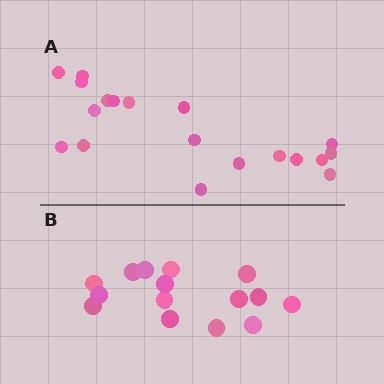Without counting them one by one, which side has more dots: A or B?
Region A (the top region) has more dots.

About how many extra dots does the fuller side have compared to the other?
Region A has about 4 more dots than region B.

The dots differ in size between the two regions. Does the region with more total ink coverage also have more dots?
No. Region B has more total ink coverage because its dots are larger, but region A actually contains more individual dots. Total area can be misleading — the number of items is what matters here.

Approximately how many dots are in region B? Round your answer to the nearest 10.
About 20 dots. (The exact count is 15, which rounds to 20.)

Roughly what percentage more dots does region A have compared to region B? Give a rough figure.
About 25% more.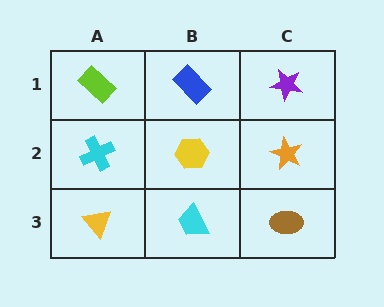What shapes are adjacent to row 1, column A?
A cyan cross (row 2, column A), a blue rectangle (row 1, column B).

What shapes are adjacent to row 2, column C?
A purple star (row 1, column C), a brown ellipse (row 3, column C), a yellow hexagon (row 2, column B).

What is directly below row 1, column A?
A cyan cross.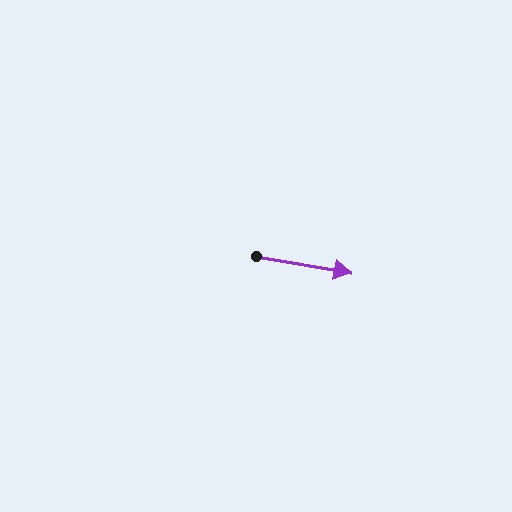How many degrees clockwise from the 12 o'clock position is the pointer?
Approximately 100 degrees.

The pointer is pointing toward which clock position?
Roughly 3 o'clock.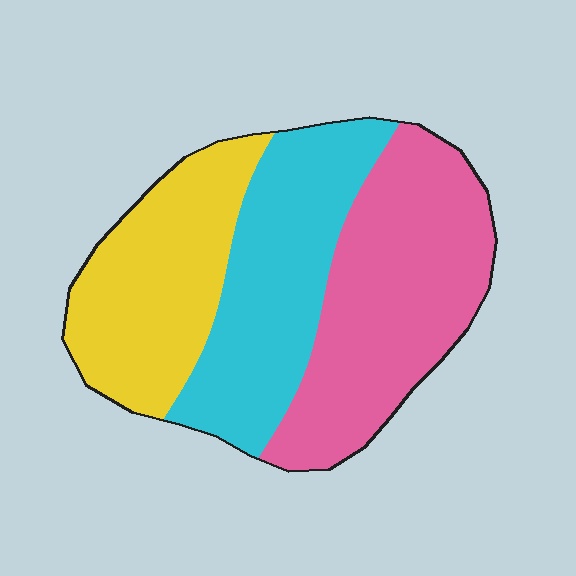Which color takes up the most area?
Pink, at roughly 40%.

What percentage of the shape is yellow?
Yellow covers 29% of the shape.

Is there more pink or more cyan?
Pink.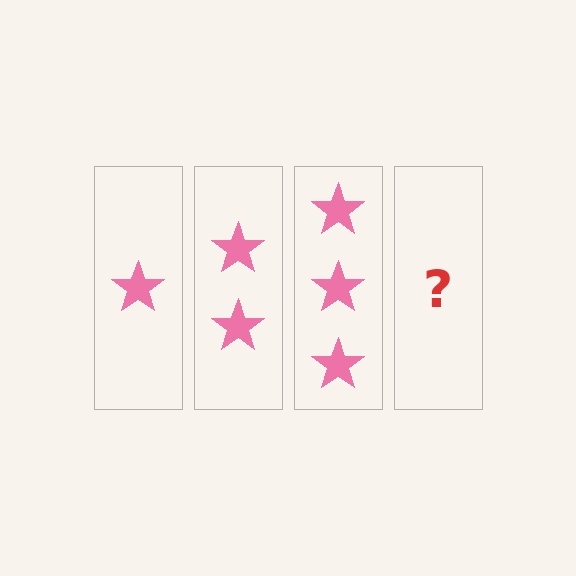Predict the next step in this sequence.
The next step is 4 stars.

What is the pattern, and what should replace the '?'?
The pattern is that each step adds one more star. The '?' should be 4 stars.